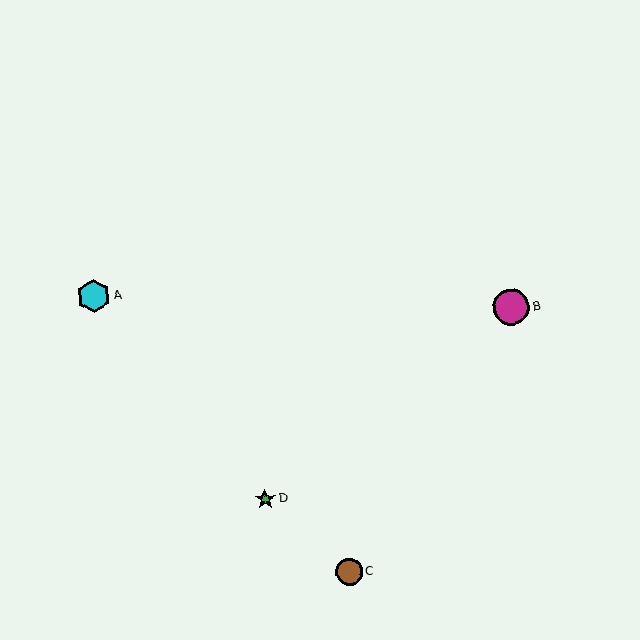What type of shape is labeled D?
Shape D is a green star.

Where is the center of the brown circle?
The center of the brown circle is at (349, 572).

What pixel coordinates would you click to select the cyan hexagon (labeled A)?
Click at (94, 296) to select the cyan hexagon A.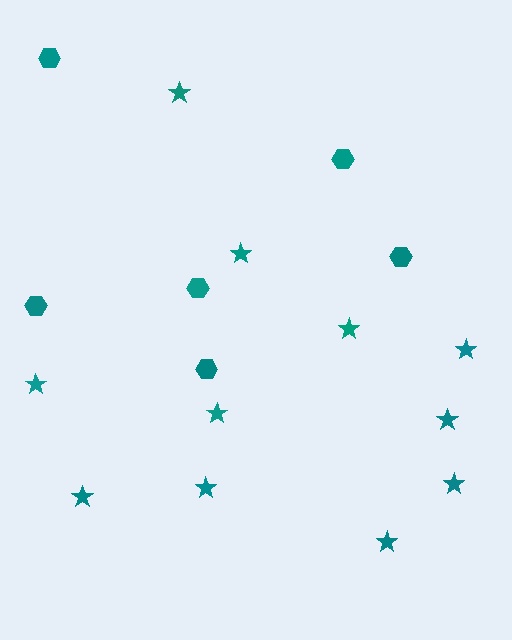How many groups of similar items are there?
There are 2 groups: one group of hexagons (6) and one group of stars (11).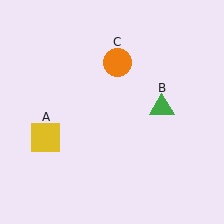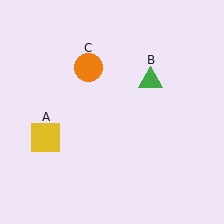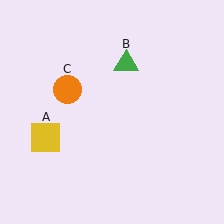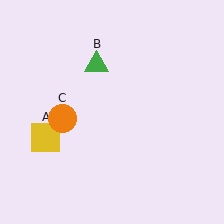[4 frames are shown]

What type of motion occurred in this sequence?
The green triangle (object B), orange circle (object C) rotated counterclockwise around the center of the scene.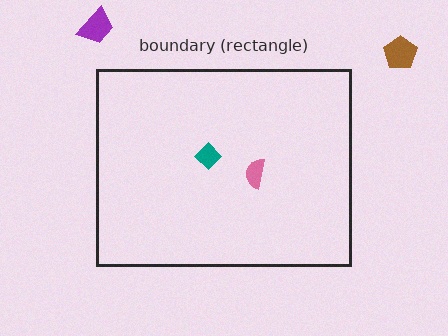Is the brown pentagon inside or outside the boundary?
Outside.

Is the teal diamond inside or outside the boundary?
Inside.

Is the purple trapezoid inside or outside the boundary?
Outside.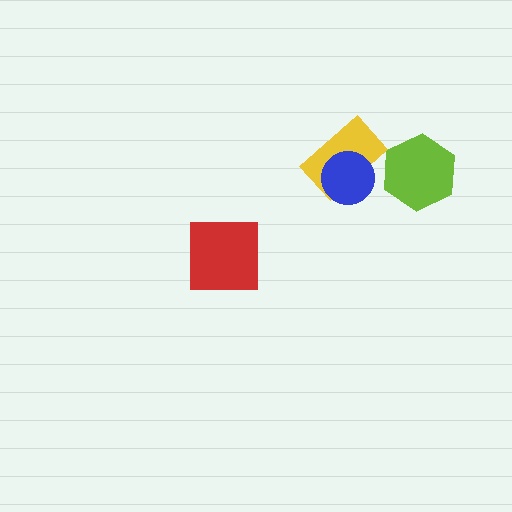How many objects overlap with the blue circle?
1 object overlaps with the blue circle.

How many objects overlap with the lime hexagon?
0 objects overlap with the lime hexagon.